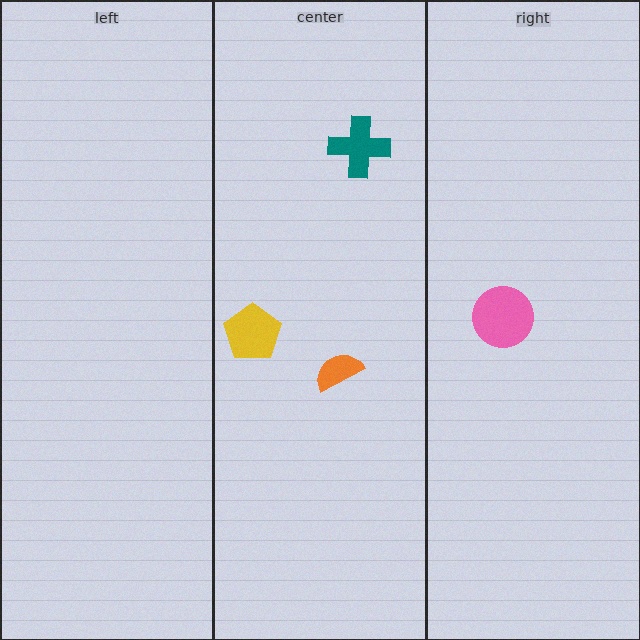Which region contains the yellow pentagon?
The center region.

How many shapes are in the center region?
3.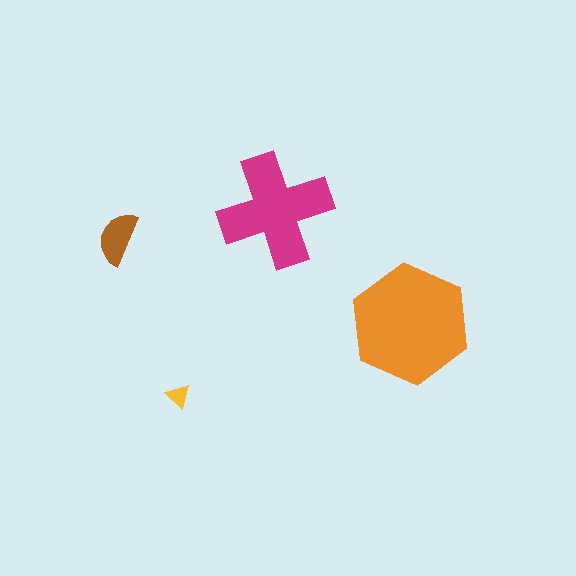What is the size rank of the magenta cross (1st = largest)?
2nd.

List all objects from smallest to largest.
The yellow triangle, the brown semicircle, the magenta cross, the orange hexagon.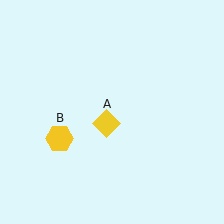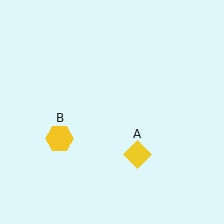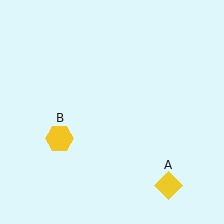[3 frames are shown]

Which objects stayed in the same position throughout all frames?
Yellow hexagon (object B) remained stationary.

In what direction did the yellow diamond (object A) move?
The yellow diamond (object A) moved down and to the right.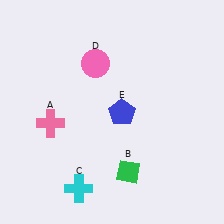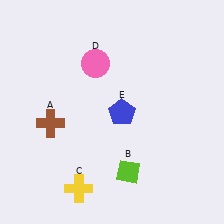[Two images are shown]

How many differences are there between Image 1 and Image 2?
There are 3 differences between the two images.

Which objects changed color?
A changed from pink to brown. B changed from green to lime. C changed from cyan to yellow.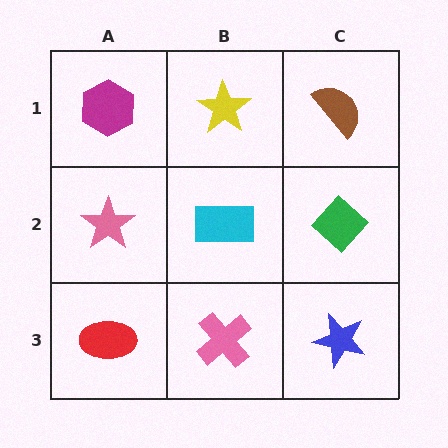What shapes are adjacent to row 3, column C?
A green diamond (row 2, column C), a pink cross (row 3, column B).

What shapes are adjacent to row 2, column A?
A magenta hexagon (row 1, column A), a red ellipse (row 3, column A), a cyan rectangle (row 2, column B).